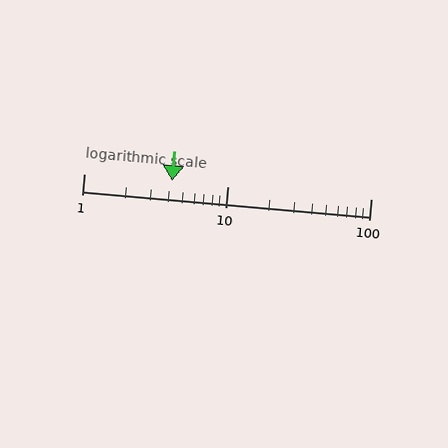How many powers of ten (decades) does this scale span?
The scale spans 2 decades, from 1 to 100.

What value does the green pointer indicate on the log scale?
The pointer indicates approximately 4.1.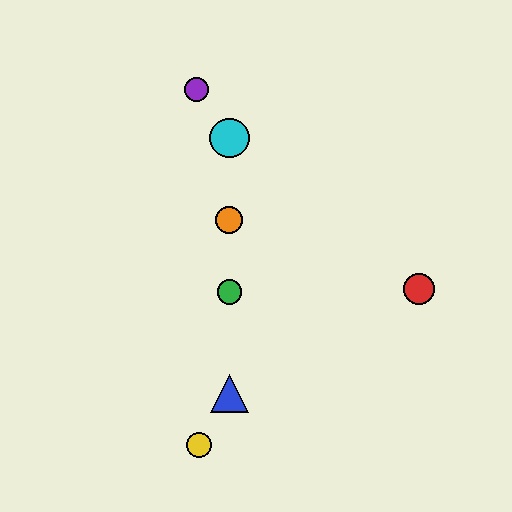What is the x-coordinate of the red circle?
The red circle is at x≈419.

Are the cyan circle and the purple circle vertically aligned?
No, the cyan circle is at x≈229 and the purple circle is at x≈197.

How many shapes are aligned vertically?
4 shapes (the blue triangle, the green circle, the orange circle, the cyan circle) are aligned vertically.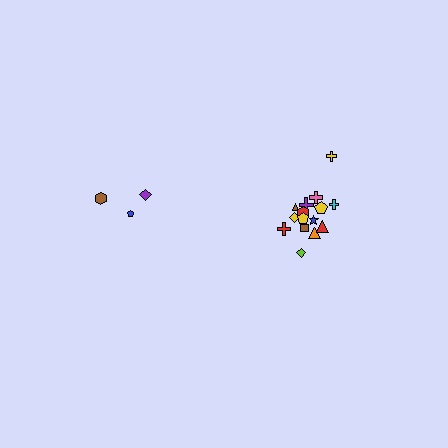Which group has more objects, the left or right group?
The right group.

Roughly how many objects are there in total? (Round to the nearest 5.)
Roughly 20 objects in total.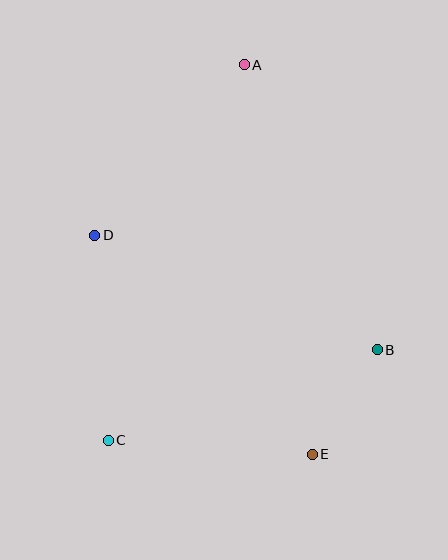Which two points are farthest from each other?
Points A and C are farthest from each other.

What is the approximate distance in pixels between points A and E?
The distance between A and E is approximately 396 pixels.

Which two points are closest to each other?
Points B and E are closest to each other.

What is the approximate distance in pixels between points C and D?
The distance between C and D is approximately 205 pixels.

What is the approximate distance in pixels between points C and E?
The distance between C and E is approximately 205 pixels.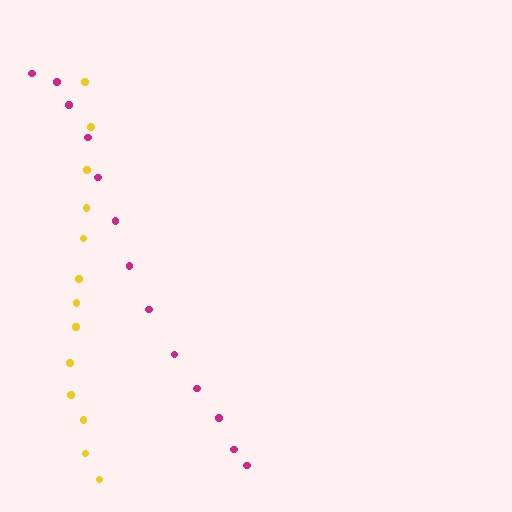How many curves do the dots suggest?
There are 2 distinct paths.